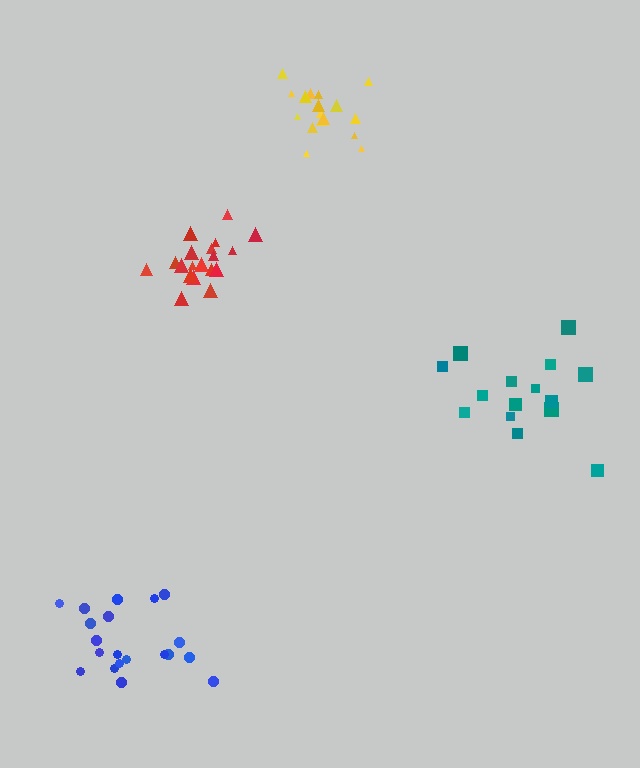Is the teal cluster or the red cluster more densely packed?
Red.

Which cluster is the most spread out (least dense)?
Teal.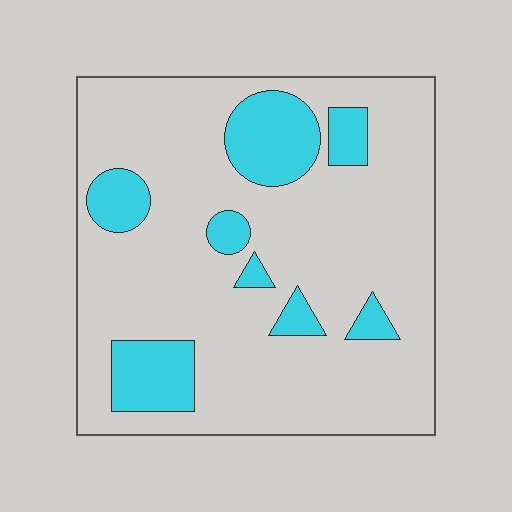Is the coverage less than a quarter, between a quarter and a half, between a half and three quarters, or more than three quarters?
Less than a quarter.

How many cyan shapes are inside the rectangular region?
8.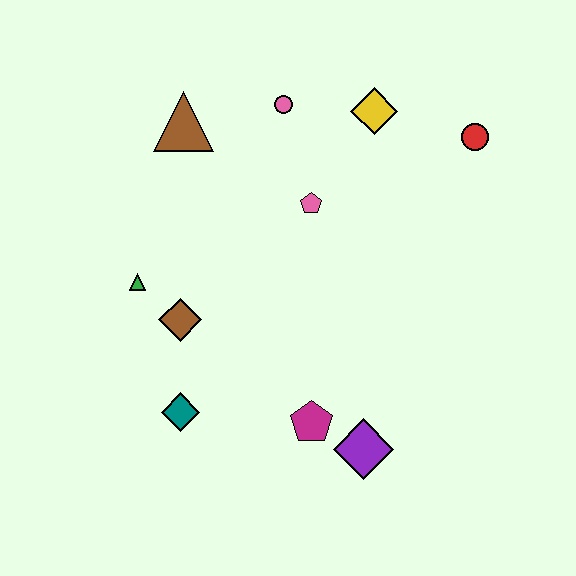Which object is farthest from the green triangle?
The red circle is farthest from the green triangle.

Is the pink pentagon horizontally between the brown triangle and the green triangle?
No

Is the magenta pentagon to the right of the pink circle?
Yes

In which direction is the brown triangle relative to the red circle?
The brown triangle is to the left of the red circle.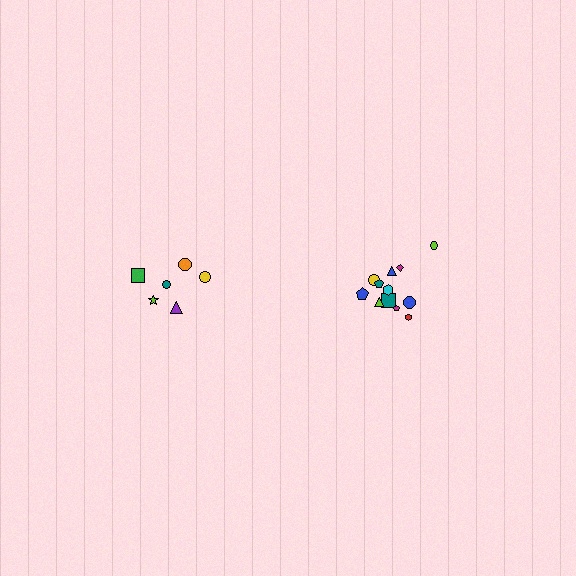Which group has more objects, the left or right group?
The right group.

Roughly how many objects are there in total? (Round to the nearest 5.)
Roughly 20 objects in total.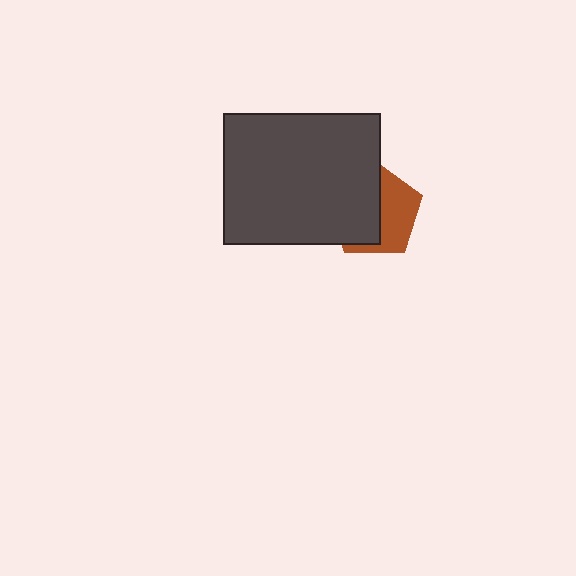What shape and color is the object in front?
The object in front is a dark gray rectangle.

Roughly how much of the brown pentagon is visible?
A small part of it is visible (roughly 44%).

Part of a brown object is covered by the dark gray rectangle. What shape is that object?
It is a pentagon.